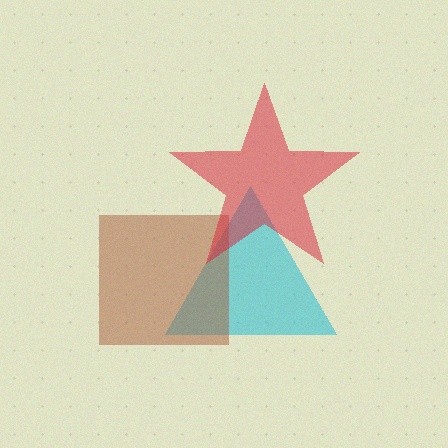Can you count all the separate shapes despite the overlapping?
Yes, there are 3 separate shapes.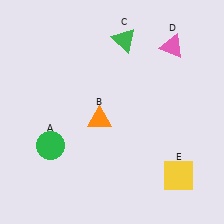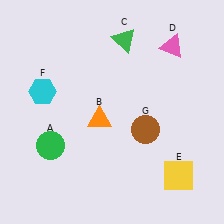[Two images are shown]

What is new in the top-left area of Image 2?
A cyan hexagon (F) was added in the top-left area of Image 2.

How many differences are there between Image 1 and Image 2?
There are 2 differences between the two images.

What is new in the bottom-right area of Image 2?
A brown circle (G) was added in the bottom-right area of Image 2.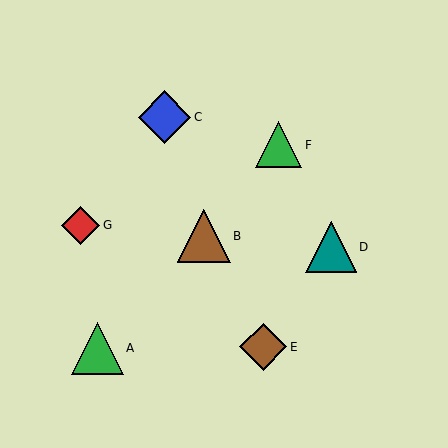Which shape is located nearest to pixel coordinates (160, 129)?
The blue diamond (labeled C) at (165, 117) is nearest to that location.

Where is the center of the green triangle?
The center of the green triangle is at (97, 348).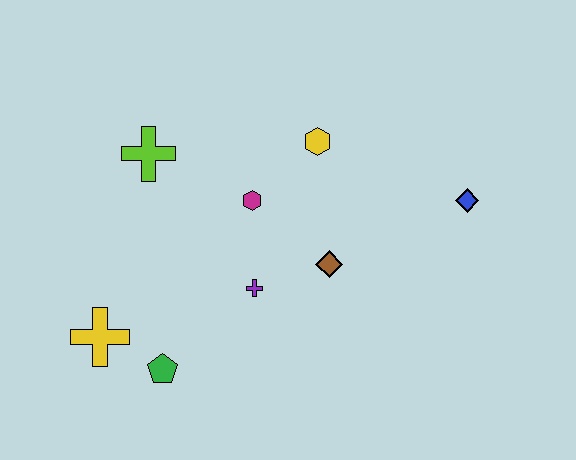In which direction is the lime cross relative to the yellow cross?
The lime cross is above the yellow cross.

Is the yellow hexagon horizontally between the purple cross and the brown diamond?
Yes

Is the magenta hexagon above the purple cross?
Yes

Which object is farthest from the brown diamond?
The yellow cross is farthest from the brown diamond.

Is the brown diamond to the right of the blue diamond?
No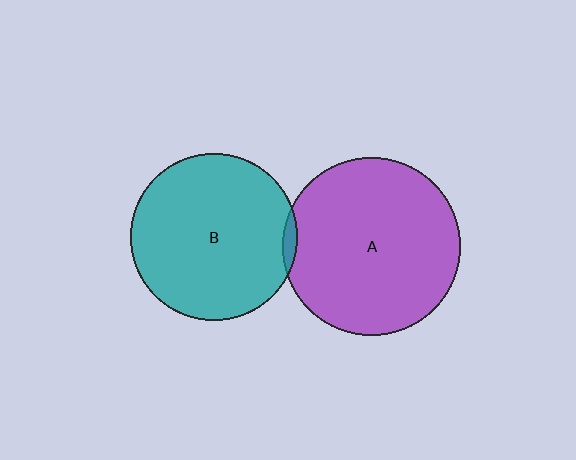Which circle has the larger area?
Circle A (purple).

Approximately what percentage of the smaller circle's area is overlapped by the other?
Approximately 5%.